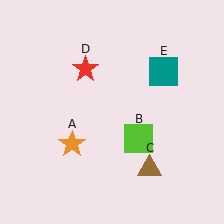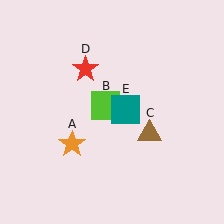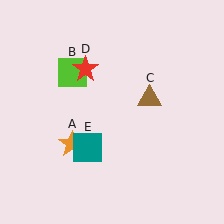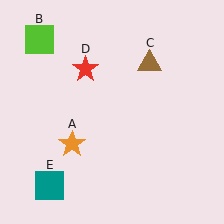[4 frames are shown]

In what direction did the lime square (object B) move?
The lime square (object B) moved up and to the left.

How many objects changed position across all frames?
3 objects changed position: lime square (object B), brown triangle (object C), teal square (object E).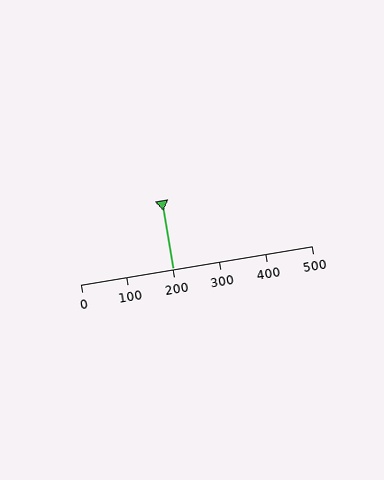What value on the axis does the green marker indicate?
The marker indicates approximately 200.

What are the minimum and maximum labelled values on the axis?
The axis runs from 0 to 500.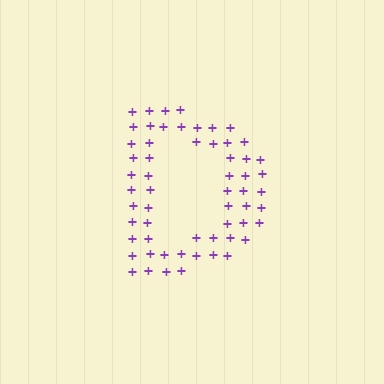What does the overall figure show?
The overall figure shows the letter D.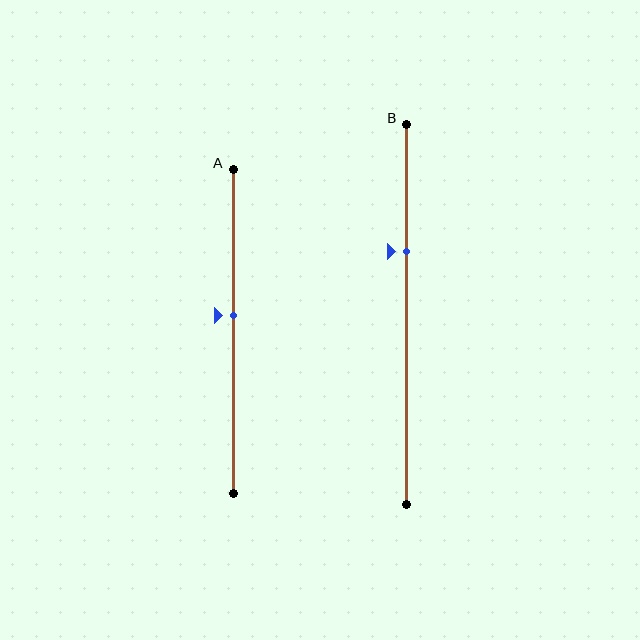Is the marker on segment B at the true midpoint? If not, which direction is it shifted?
No, the marker on segment B is shifted upward by about 17% of the segment length.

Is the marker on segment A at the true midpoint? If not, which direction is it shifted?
No, the marker on segment A is shifted upward by about 5% of the segment length.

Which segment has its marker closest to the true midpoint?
Segment A has its marker closest to the true midpoint.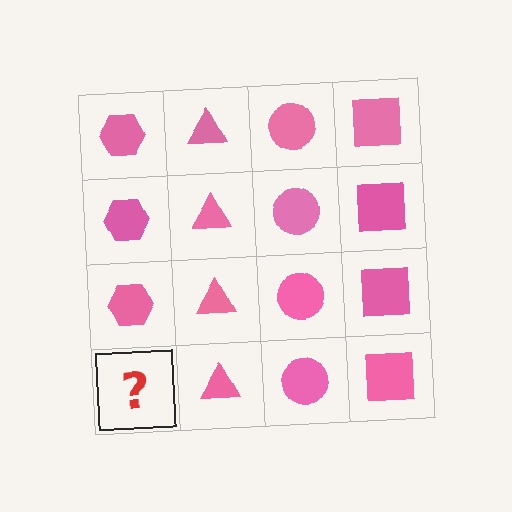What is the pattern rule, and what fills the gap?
The rule is that each column has a consistent shape. The gap should be filled with a pink hexagon.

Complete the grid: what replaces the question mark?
The question mark should be replaced with a pink hexagon.